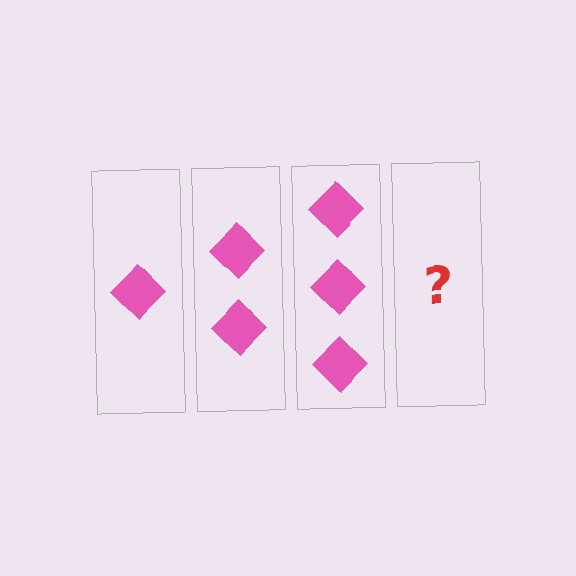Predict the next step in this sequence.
The next step is 4 diamonds.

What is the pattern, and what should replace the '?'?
The pattern is that each step adds one more diamond. The '?' should be 4 diamonds.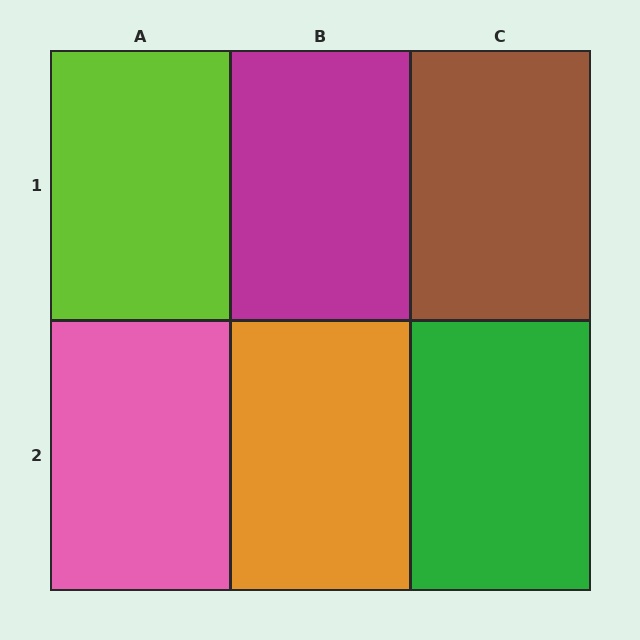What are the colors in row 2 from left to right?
Pink, orange, green.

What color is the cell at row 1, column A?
Lime.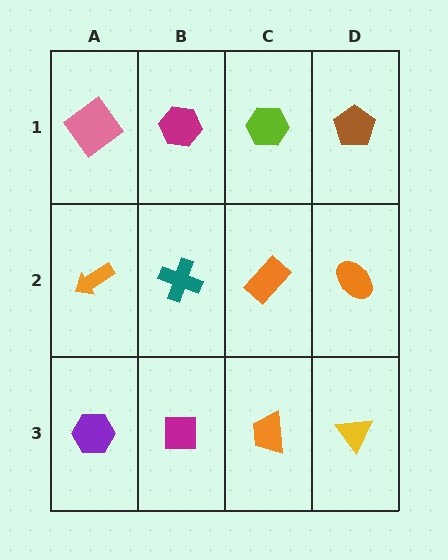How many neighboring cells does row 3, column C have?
3.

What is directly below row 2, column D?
A yellow triangle.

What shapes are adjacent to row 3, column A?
An orange arrow (row 2, column A), a magenta square (row 3, column B).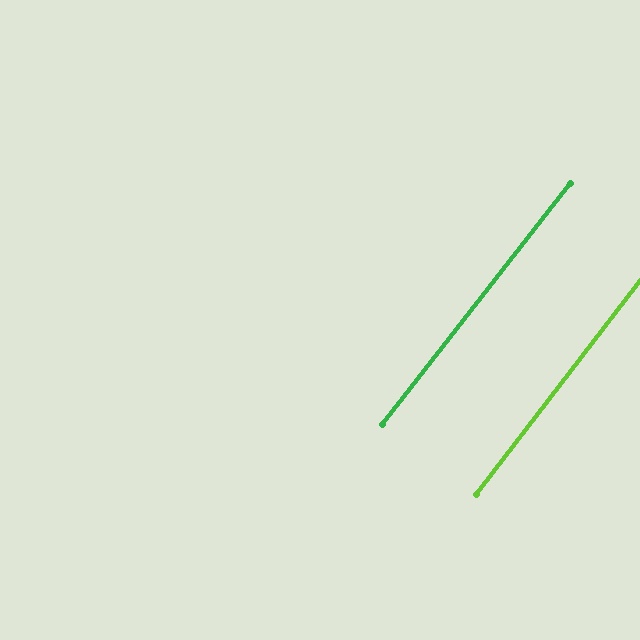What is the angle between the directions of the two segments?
Approximately 0 degrees.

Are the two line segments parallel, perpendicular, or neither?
Parallel — their directions differ by only 0.2°.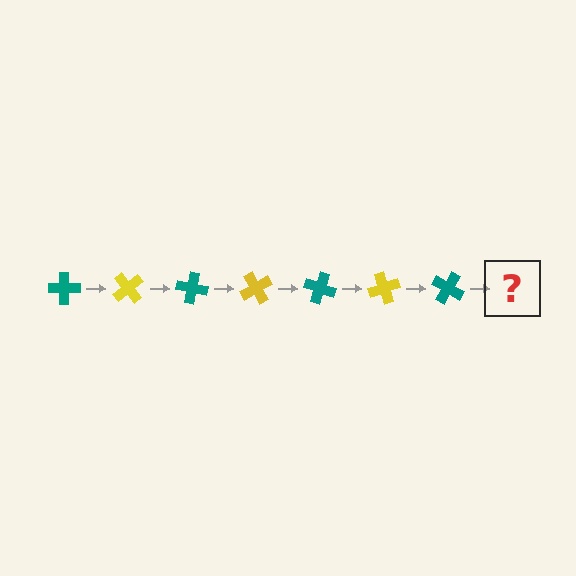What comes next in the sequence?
The next element should be a yellow cross, rotated 350 degrees from the start.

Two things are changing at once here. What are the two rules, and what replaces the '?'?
The two rules are that it rotates 50 degrees each step and the color cycles through teal and yellow. The '?' should be a yellow cross, rotated 350 degrees from the start.